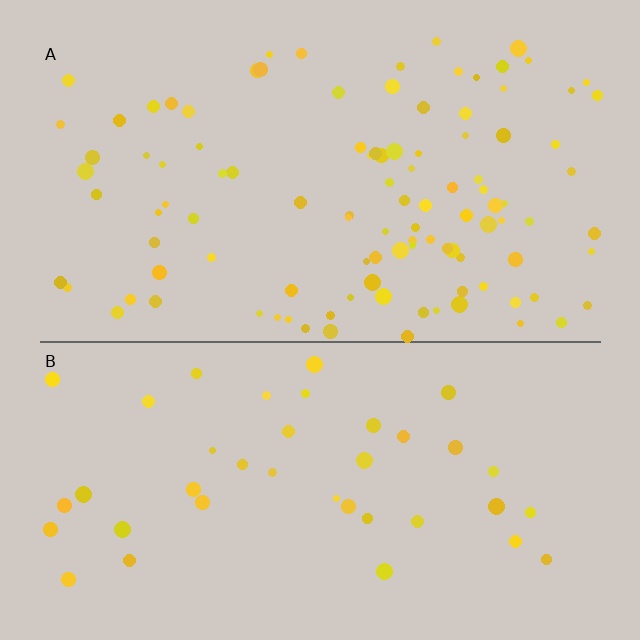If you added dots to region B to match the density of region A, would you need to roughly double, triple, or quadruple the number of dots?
Approximately triple.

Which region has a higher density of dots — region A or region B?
A (the top).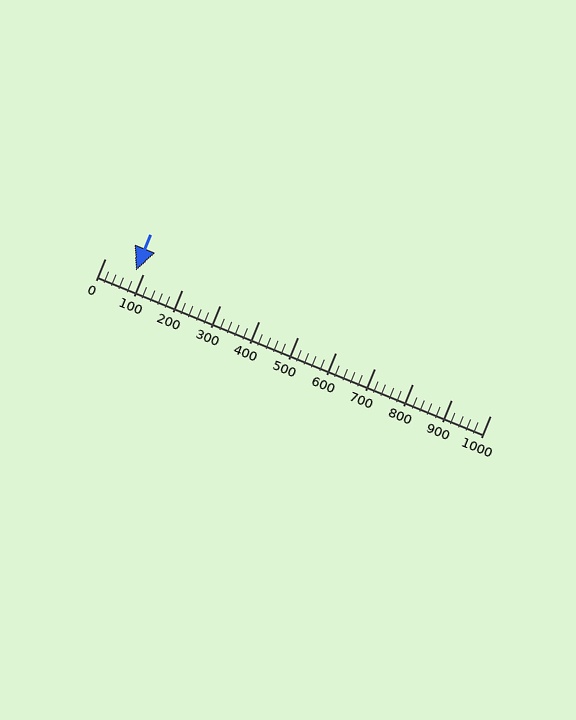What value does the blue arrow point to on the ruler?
The blue arrow points to approximately 80.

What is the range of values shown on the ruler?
The ruler shows values from 0 to 1000.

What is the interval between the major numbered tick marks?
The major tick marks are spaced 100 units apart.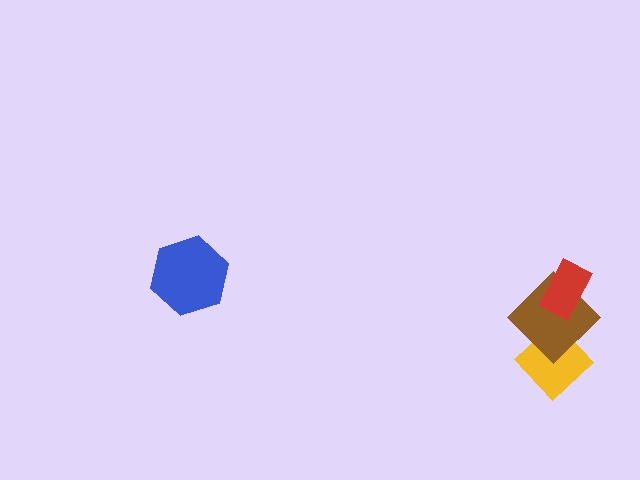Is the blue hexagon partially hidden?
No, no other shape covers it.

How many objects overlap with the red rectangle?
1 object overlaps with the red rectangle.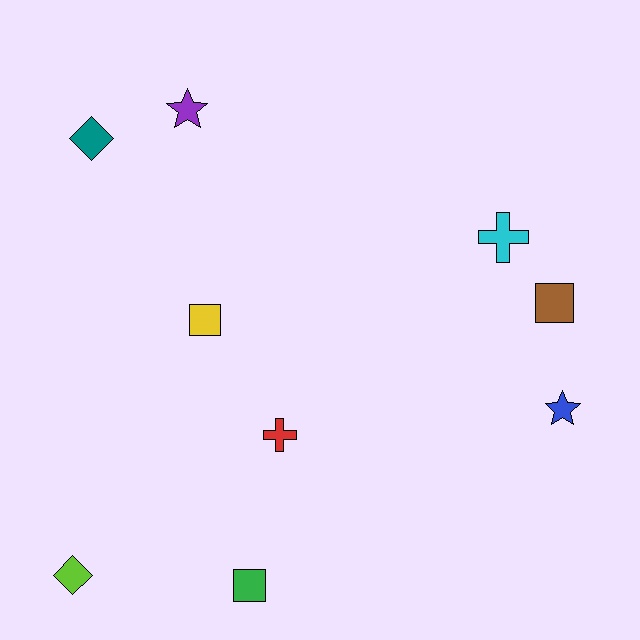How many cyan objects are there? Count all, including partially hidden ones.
There is 1 cyan object.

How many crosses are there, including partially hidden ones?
There are 2 crosses.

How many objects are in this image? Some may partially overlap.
There are 9 objects.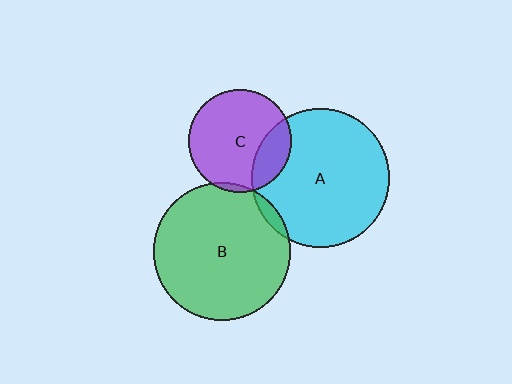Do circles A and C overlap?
Yes.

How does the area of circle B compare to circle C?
Approximately 1.8 times.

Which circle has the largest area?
Circle A (cyan).